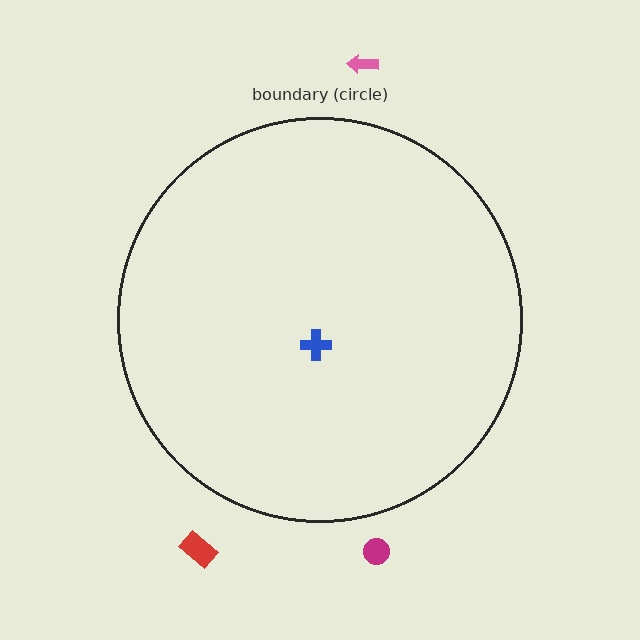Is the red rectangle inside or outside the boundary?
Outside.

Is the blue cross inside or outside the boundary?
Inside.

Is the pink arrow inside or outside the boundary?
Outside.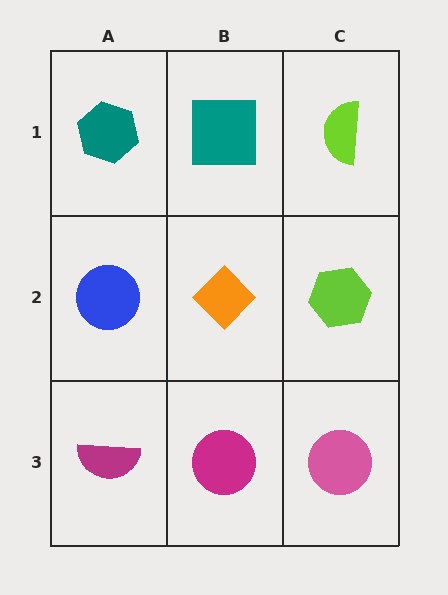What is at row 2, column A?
A blue circle.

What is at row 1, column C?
A lime semicircle.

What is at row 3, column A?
A magenta semicircle.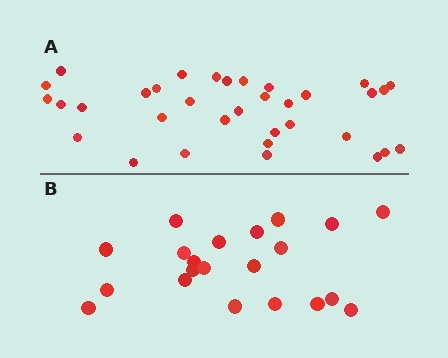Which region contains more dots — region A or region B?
Region A (the top region) has more dots.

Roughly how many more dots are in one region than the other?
Region A has approximately 15 more dots than region B.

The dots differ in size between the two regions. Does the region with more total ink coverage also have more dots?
No. Region B has more total ink coverage because its dots are larger, but region A actually contains more individual dots. Total area can be misleading — the number of items is what matters here.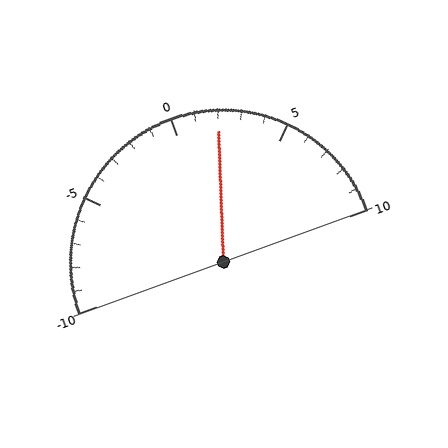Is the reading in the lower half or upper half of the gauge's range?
The reading is in the upper half of the range (-10 to 10).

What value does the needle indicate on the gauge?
The needle indicates approximately 2.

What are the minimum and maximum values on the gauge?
The gauge ranges from -10 to 10.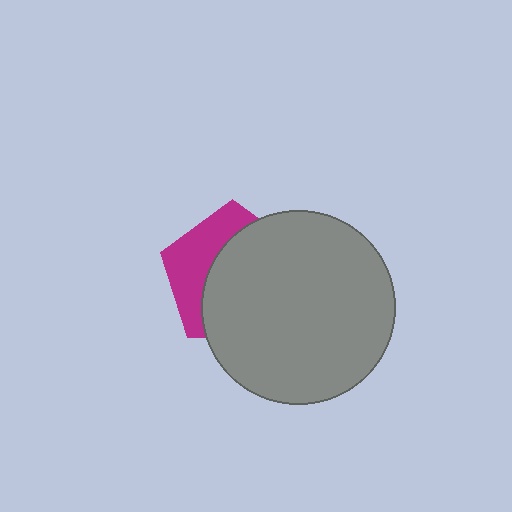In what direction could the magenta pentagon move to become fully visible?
The magenta pentagon could move left. That would shift it out from behind the gray circle entirely.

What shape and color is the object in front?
The object in front is a gray circle.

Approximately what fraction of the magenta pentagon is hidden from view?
Roughly 65% of the magenta pentagon is hidden behind the gray circle.